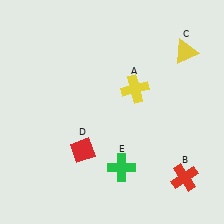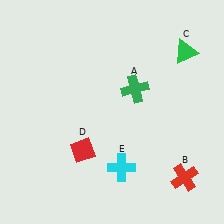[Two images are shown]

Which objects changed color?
A changed from yellow to green. C changed from yellow to green. E changed from green to cyan.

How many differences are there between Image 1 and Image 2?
There are 3 differences between the two images.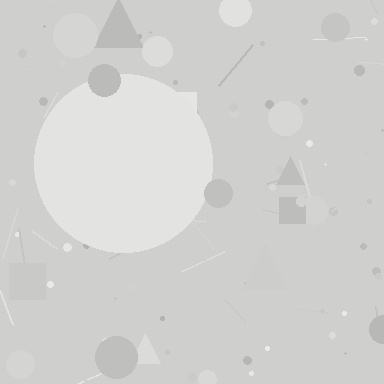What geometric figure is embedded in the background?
A circle is embedded in the background.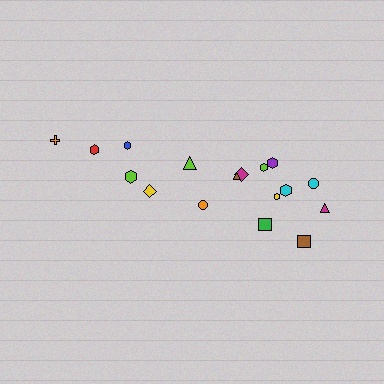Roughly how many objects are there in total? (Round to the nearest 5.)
Roughly 15 objects in total.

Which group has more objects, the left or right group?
The right group.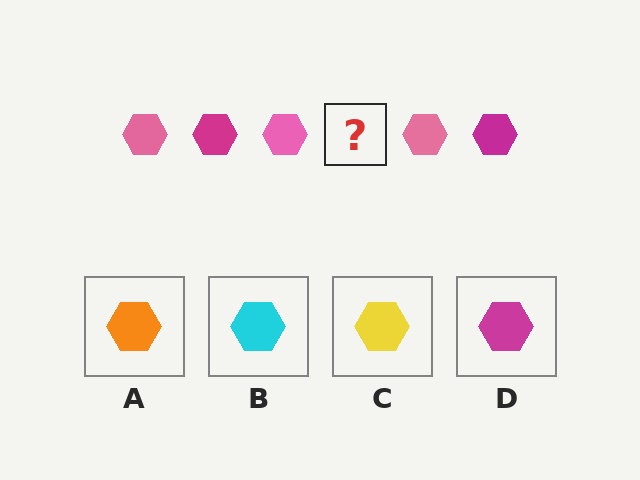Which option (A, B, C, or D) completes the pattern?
D.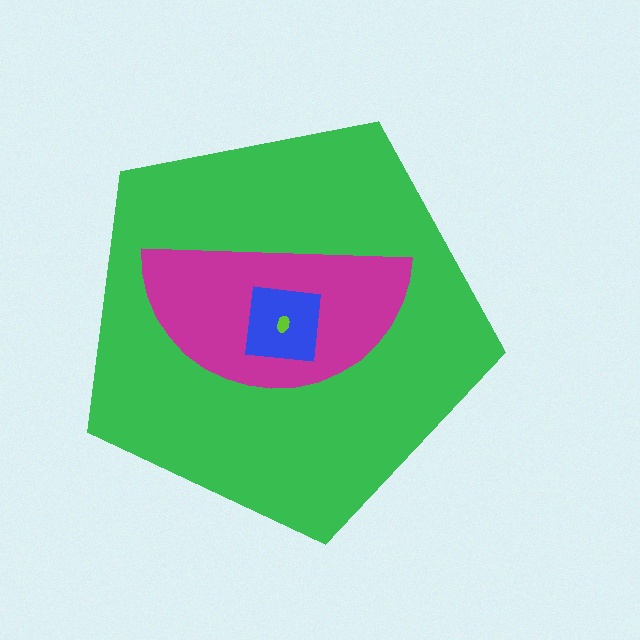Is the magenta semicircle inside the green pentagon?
Yes.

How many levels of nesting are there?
4.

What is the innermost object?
The lime ellipse.